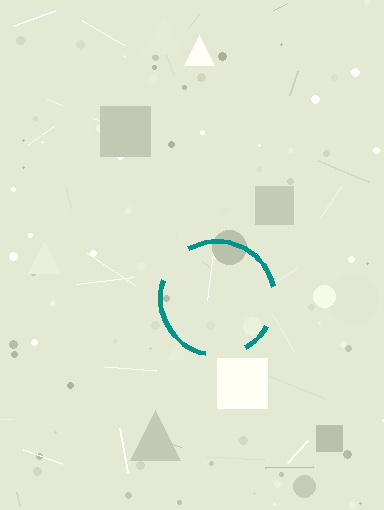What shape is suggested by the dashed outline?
The dashed outline suggests a circle.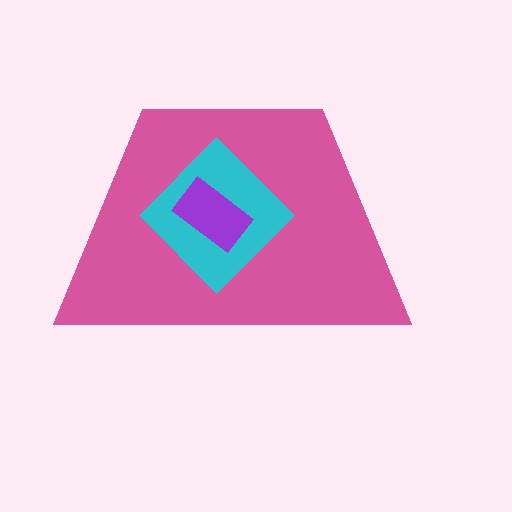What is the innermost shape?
The purple rectangle.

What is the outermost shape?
The pink trapezoid.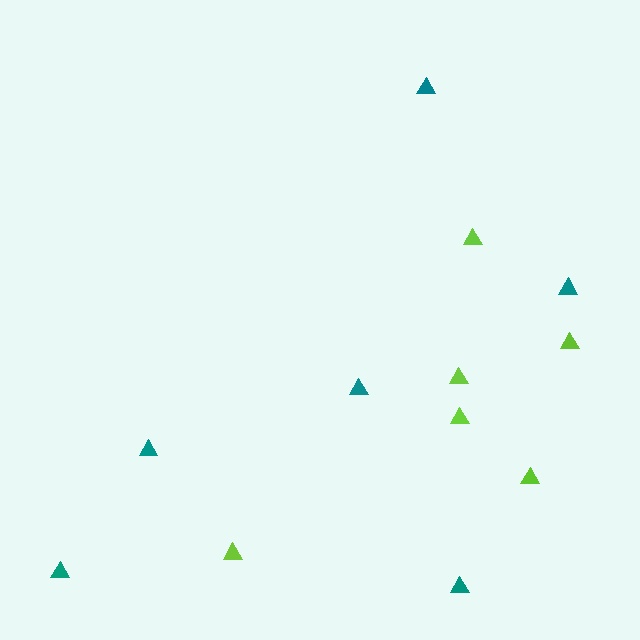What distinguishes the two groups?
There are 2 groups: one group of teal triangles (6) and one group of lime triangles (6).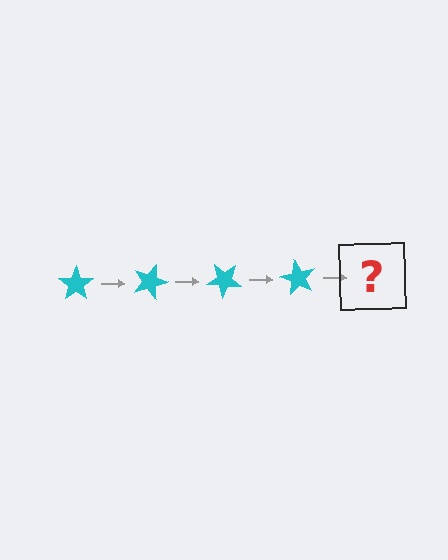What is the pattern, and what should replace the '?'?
The pattern is that the star rotates 20 degrees each step. The '?' should be a cyan star rotated 80 degrees.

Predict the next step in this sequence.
The next step is a cyan star rotated 80 degrees.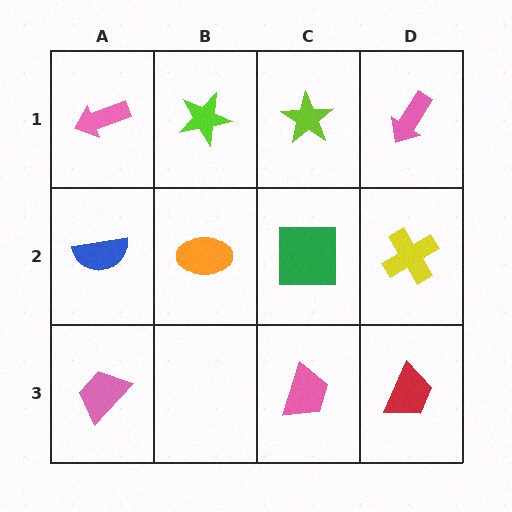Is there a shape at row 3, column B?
No, that cell is empty.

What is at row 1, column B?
A lime star.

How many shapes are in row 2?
4 shapes.